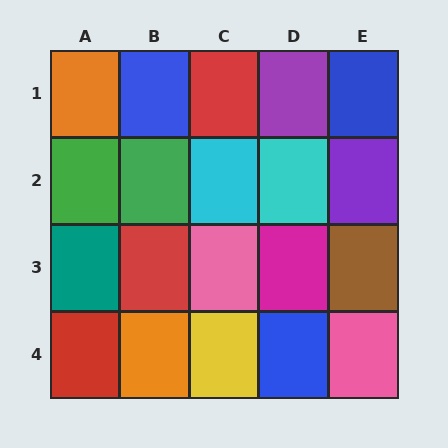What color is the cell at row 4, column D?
Blue.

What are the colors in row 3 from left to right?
Teal, red, pink, magenta, brown.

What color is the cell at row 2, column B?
Green.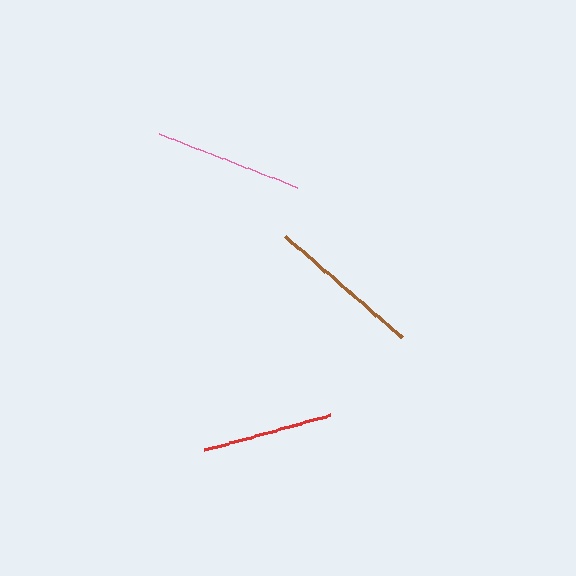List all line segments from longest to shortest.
From longest to shortest: brown, pink, red.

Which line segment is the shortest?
The red line is the shortest at approximately 130 pixels.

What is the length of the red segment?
The red segment is approximately 130 pixels long.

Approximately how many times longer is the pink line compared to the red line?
The pink line is approximately 1.1 times the length of the red line.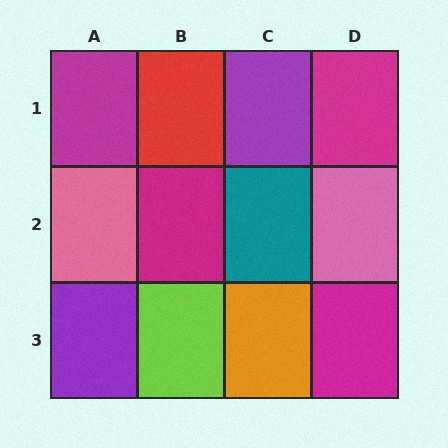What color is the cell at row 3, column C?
Orange.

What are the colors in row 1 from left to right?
Magenta, red, purple, magenta.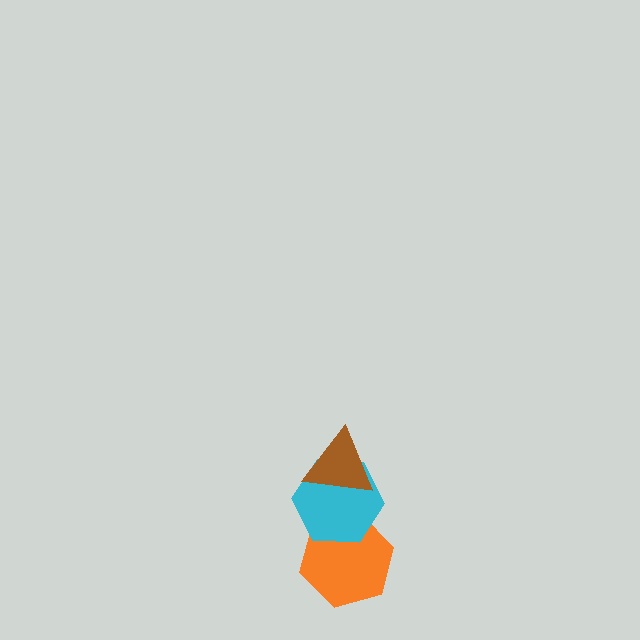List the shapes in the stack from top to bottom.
From top to bottom: the brown triangle, the cyan hexagon, the orange hexagon.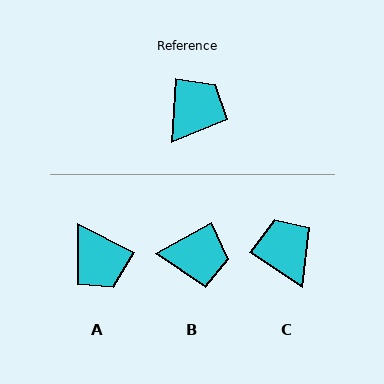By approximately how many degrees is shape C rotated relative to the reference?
Approximately 60 degrees counter-clockwise.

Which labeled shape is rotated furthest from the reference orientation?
A, about 113 degrees away.